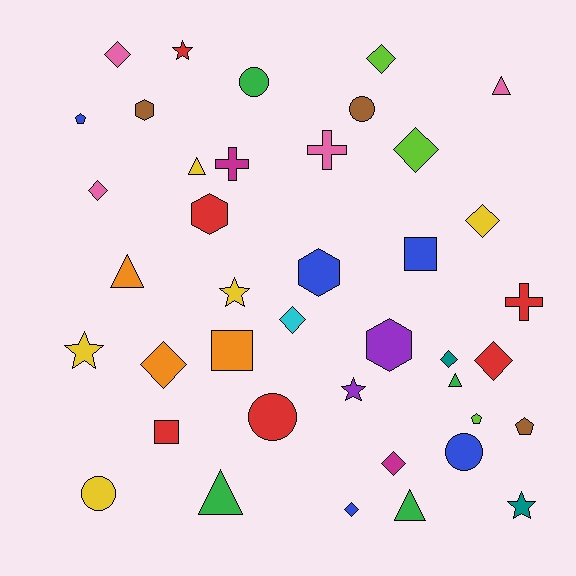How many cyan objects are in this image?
There is 1 cyan object.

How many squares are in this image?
There are 3 squares.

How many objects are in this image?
There are 40 objects.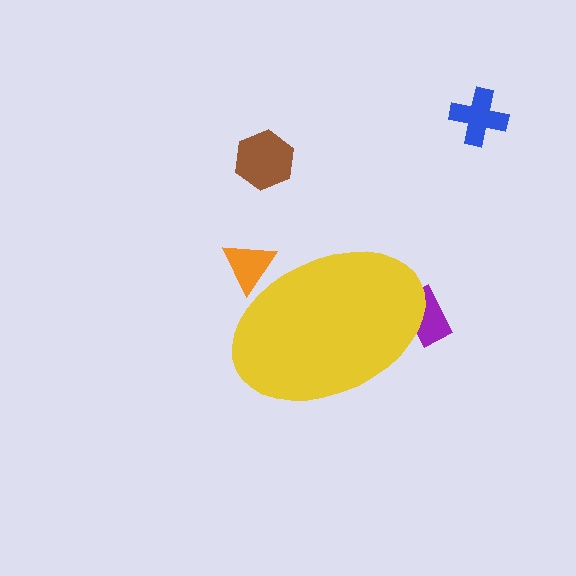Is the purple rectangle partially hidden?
Yes, the purple rectangle is partially hidden behind the yellow ellipse.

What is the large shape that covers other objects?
A yellow ellipse.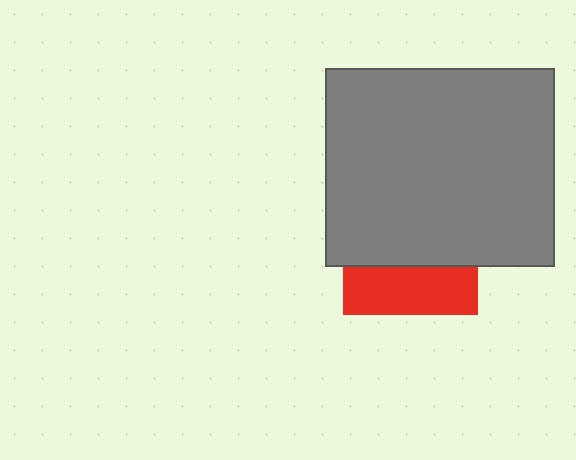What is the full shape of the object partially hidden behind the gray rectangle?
The partially hidden object is a red square.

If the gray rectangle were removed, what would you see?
You would see the complete red square.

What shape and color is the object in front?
The object in front is a gray rectangle.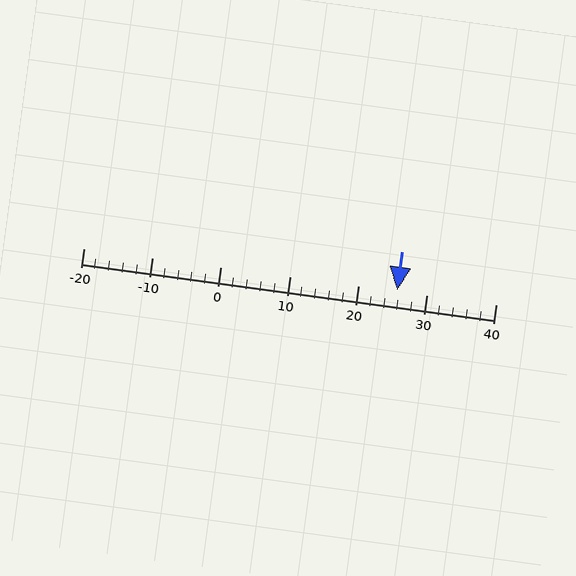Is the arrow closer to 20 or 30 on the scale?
The arrow is closer to 30.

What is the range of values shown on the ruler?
The ruler shows values from -20 to 40.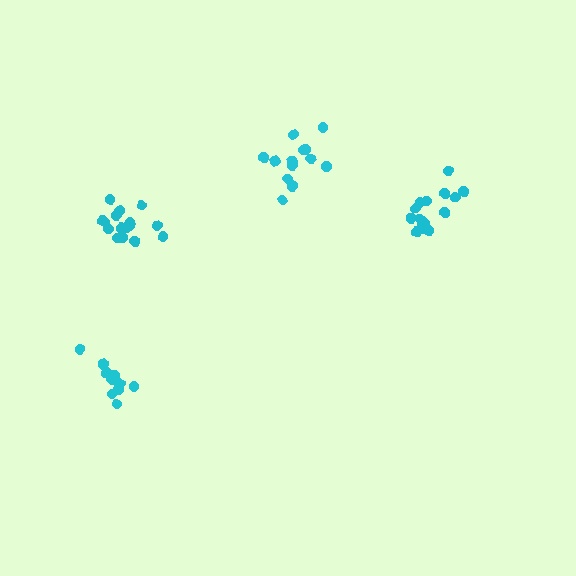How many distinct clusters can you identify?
There are 4 distinct clusters.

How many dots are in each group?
Group 1: 11 dots, Group 2: 15 dots, Group 3: 13 dots, Group 4: 16 dots (55 total).